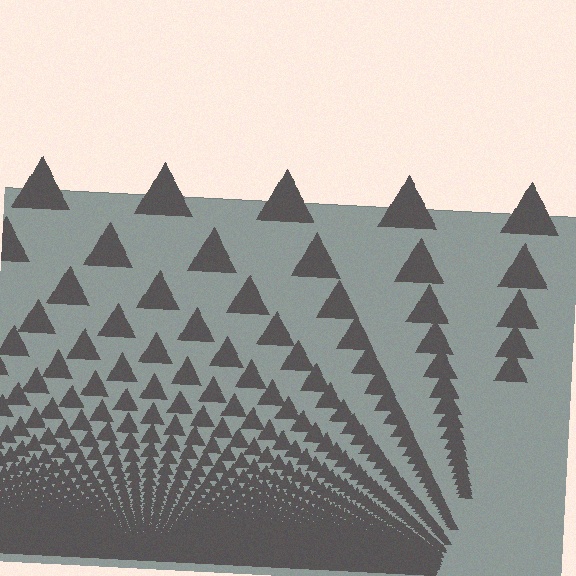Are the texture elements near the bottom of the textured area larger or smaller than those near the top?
Smaller. The gradient is inverted — elements near the bottom are smaller and denser.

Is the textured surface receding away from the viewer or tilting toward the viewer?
The surface appears to tilt toward the viewer. Texture elements get larger and sparser toward the top.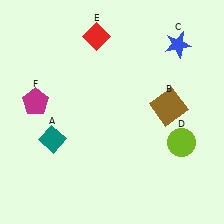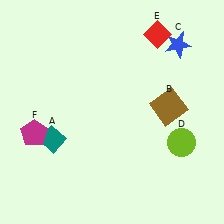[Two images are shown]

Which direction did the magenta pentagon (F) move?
The magenta pentagon (F) moved down.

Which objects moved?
The objects that moved are: the red diamond (E), the magenta pentagon (F).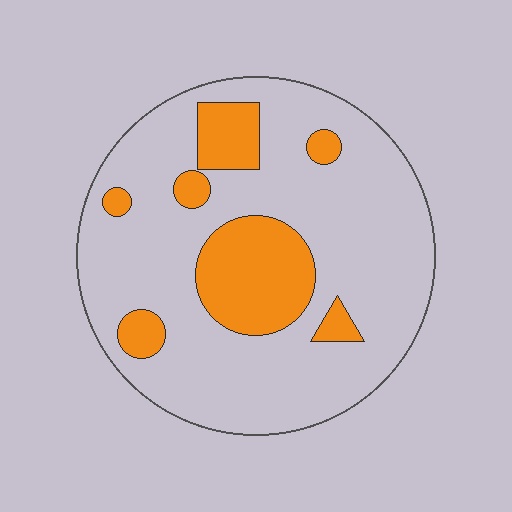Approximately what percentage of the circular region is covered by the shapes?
Approximately 20%.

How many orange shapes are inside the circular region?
7.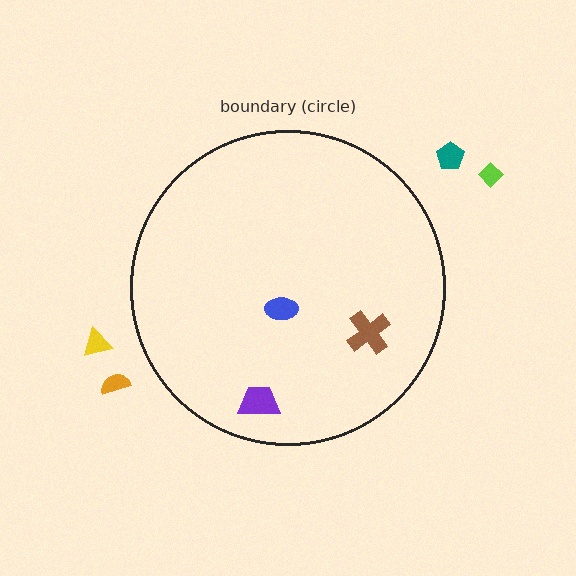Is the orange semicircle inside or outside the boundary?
Outside.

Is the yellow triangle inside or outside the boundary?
Outside.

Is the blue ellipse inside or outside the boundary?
Inside.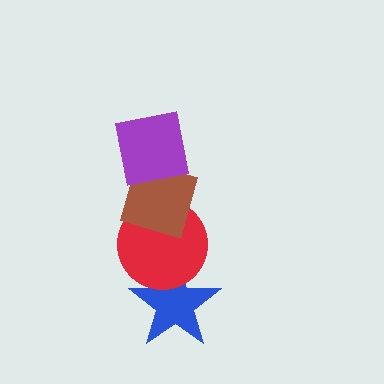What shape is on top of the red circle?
The brown diamond is on top of the red circle.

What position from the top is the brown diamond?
The brown diamond is 2nd from the top.